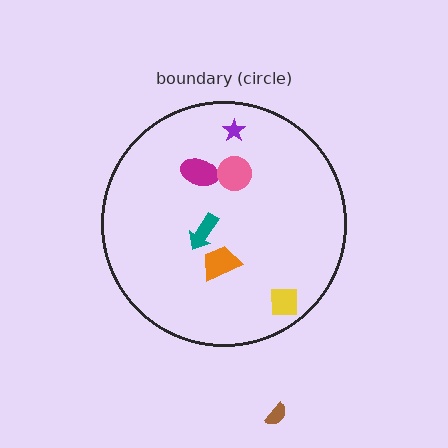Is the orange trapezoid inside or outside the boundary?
Inside.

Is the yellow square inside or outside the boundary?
Inside.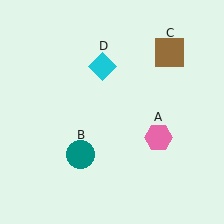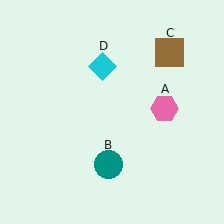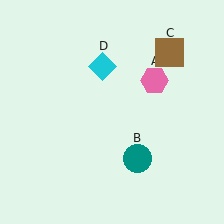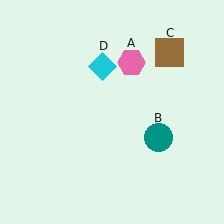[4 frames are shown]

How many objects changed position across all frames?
2 objects changed position: pink hexagon (object A), teal circle (object B).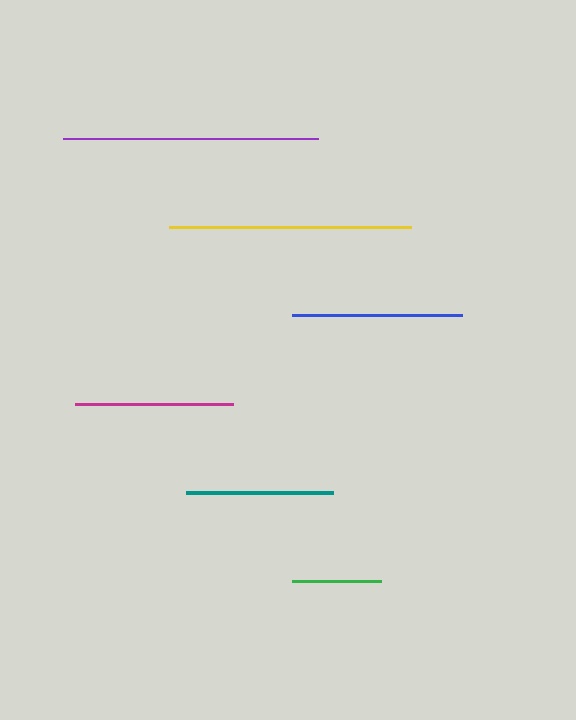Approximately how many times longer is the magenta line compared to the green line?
The magenta line is approximately 1.8 times the length of the green line.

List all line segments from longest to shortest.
From longest to shortest: purple, yellow, blue, magenta, teal, green.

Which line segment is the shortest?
The green line is the shortest at approximately 89 pixels.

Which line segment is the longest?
The purple line is the longest at approximately 256 pixels.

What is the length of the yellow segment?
The yellow segment is approximately 242 pixels long.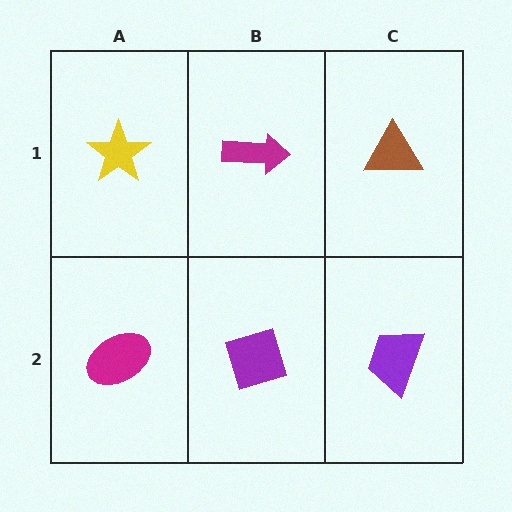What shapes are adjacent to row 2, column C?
A brown triangle (row 1, column C), a purple diamond (row 2, column B).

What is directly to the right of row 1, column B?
A brown triangle.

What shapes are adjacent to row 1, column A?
A magenta ellipse (row 2, column A), a magenta arrow (row 1, column B).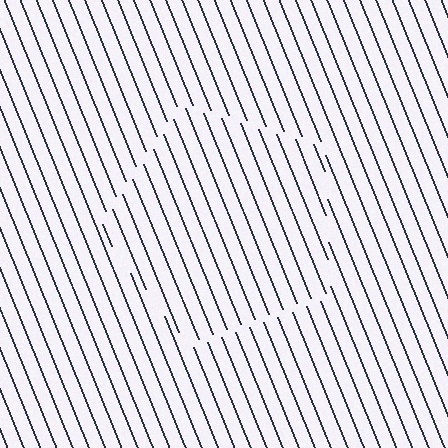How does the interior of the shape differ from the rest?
The interior of the shape contains the same grating, shifted by half a period — the contour is defined by the phase discontinuity where line-ends from the inner and outer gratings abut.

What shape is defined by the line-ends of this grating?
An illusory pentagon. The interior of the shape contains the same grating, shifted by half a period — the contour is defined by the phase discontinuity where line-ends from the inner and outer gratings abut.